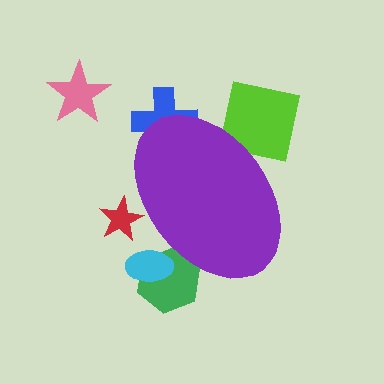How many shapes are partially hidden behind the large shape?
5 shapes are partially hidden.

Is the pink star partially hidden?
No, the pink star is fully visible.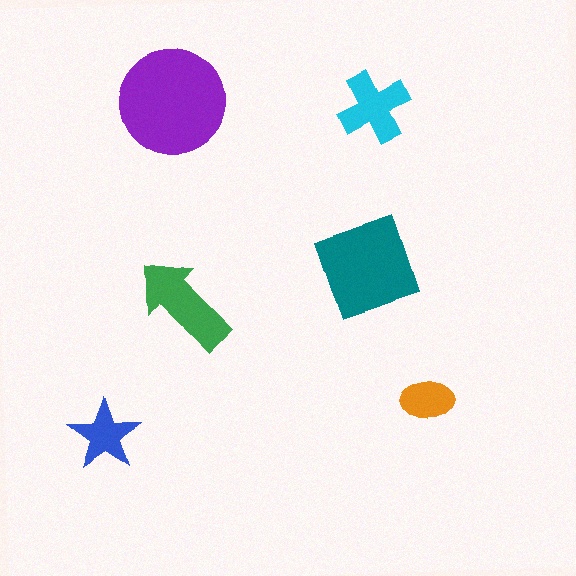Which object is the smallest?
The orange ellipse.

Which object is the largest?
The purple circle.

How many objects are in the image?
There are 6 objects in the image.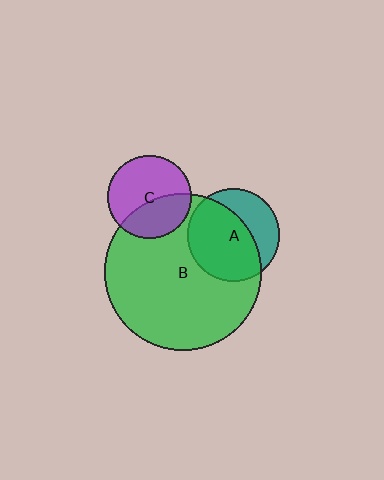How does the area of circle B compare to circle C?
Approximately 3.6 times.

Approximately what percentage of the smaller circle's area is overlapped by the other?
Approximately 40%.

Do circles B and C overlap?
Yes.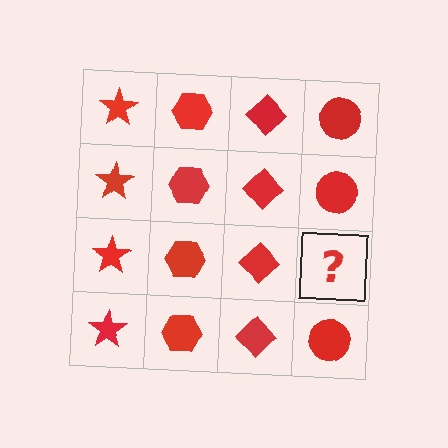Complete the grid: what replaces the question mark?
The question mark should be replaced with a red circle.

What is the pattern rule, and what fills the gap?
The rule is that each column has a consistent shape. The gap should be filled with a red circle.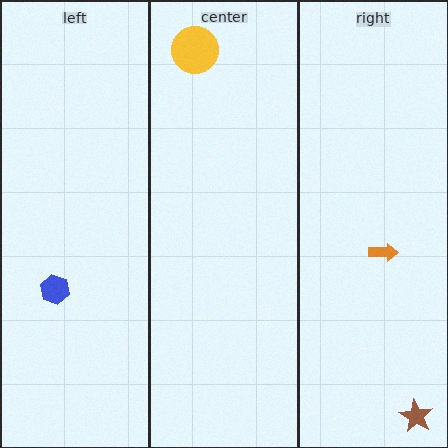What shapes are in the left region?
The blue hexagon.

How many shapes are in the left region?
1.